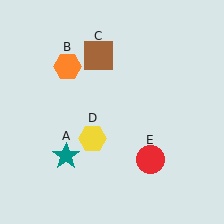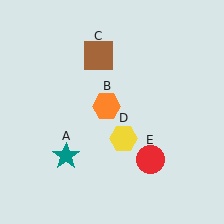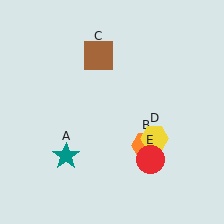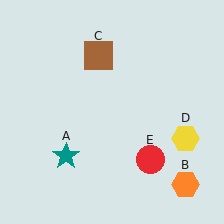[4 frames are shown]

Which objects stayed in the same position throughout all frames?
Teal star (object A) and brown square (object C) and red circle (object E) remained stationary.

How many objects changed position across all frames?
2 objects changed position: orange hexagon (object B), yellow hexagon (object D).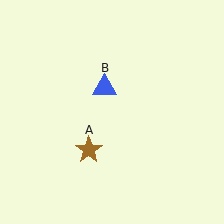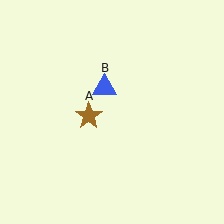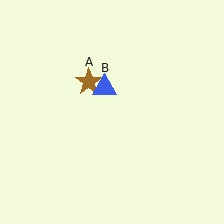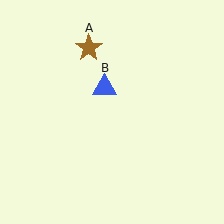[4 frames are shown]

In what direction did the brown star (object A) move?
The brown star (object A) moved up.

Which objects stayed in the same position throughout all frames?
Blue triangle (object B) remained stationary.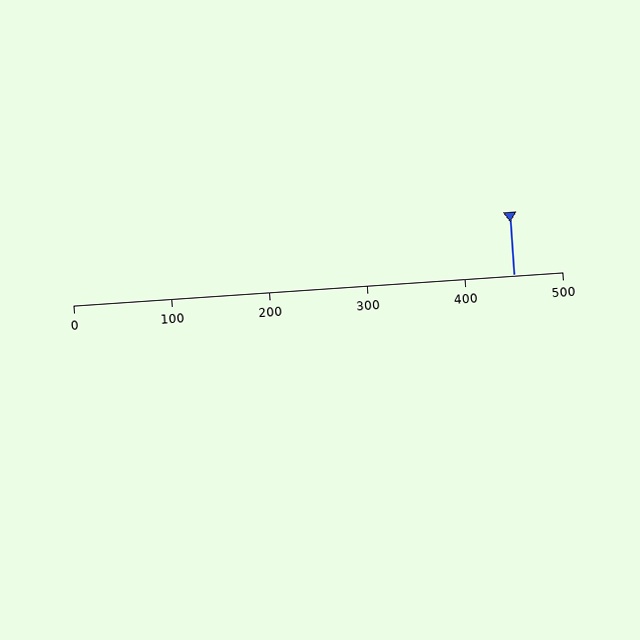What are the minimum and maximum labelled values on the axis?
The axis runs from 0 to 500.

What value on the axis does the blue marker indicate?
The marker indicates approximately 450.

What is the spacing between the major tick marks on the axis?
The major ticks are spaced 100 apart.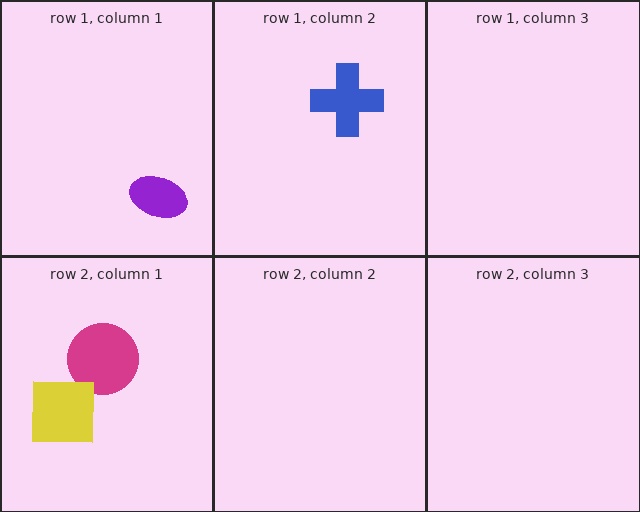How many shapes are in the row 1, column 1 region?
1.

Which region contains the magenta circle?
The row 2, column 1 region.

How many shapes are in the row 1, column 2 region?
1.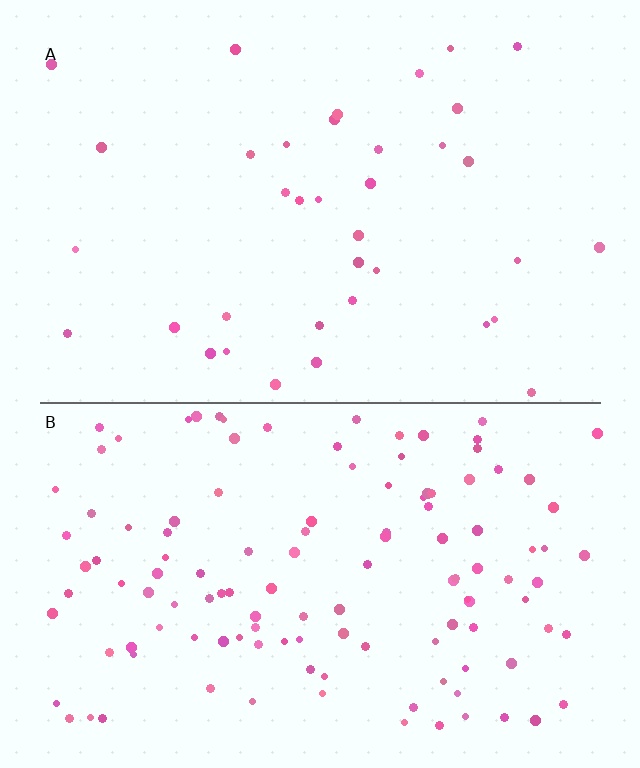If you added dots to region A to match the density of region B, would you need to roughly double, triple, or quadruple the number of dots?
Approximately triple.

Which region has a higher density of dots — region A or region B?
B (the bottom).